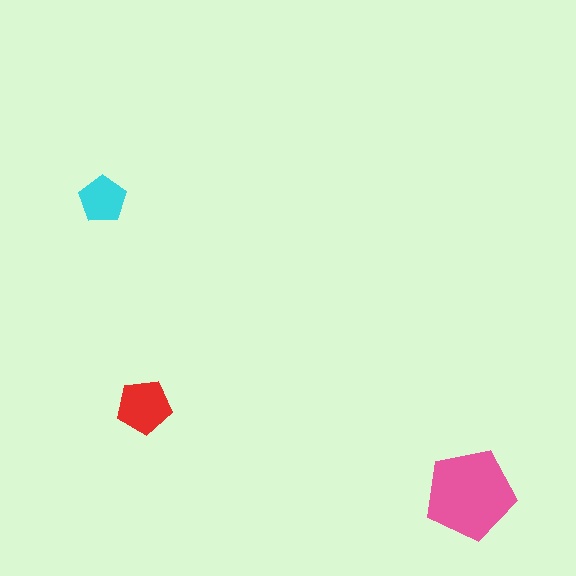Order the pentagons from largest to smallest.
the pink one, the red one, the cyan one.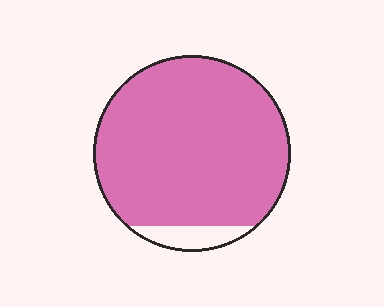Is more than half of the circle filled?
Yes.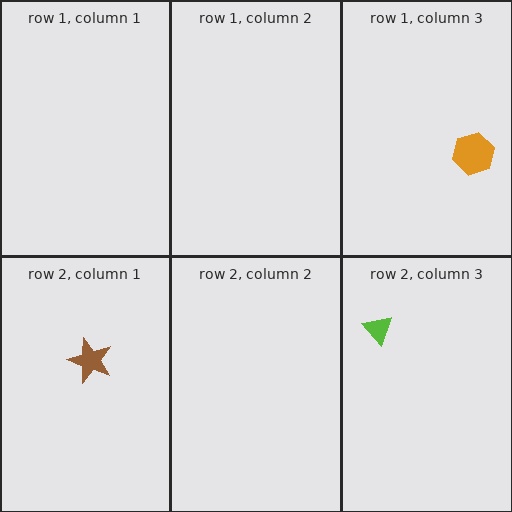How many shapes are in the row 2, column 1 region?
1.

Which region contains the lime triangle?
The row 2, column 3 region.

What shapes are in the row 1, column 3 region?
The orange hexagon.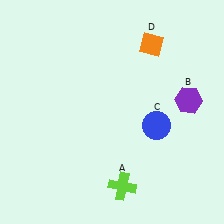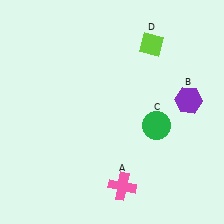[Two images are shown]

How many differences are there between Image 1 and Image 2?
There are 3 differences between the two images.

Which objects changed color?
A changed from lime to pink. C changed from blue to green. D changed from orange to lime.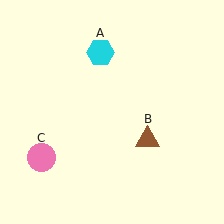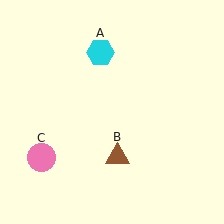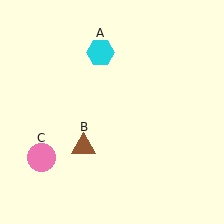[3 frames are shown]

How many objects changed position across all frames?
1 object changed position: brown triangle (object B).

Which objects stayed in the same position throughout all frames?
Cyan hexagon (object A) and pink circle (object C) remained stationary.